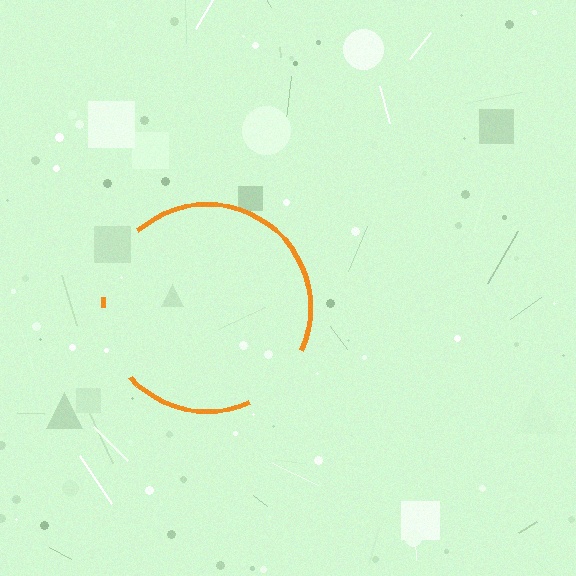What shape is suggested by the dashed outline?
The dashed outline suggests a circle.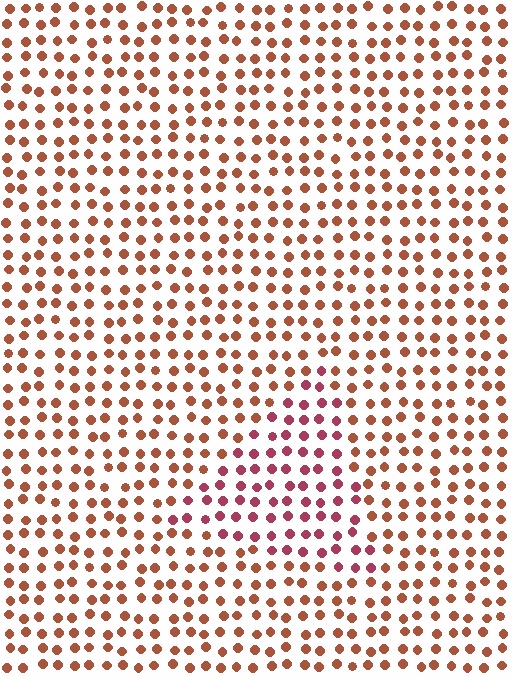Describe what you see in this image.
The image is filled with small brown elements in a uniform arrangement. A triangle-shaped region is visible where the elements are tinted to a slightly different hue, forming a subtle color boundary.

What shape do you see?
I see a triangle.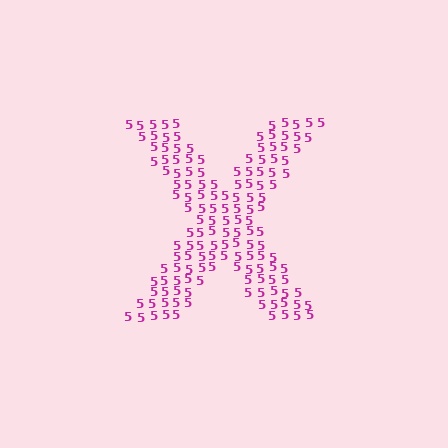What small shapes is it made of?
It is made of small digit 5's.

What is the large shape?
The large shape is the letter X.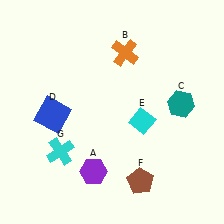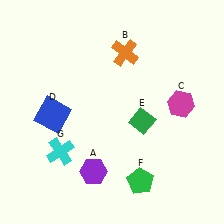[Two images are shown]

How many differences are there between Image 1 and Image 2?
There are 3 differences between the two images.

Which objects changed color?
C changed from teal to magenta. E changed from cyan to green. F changed from brown to green.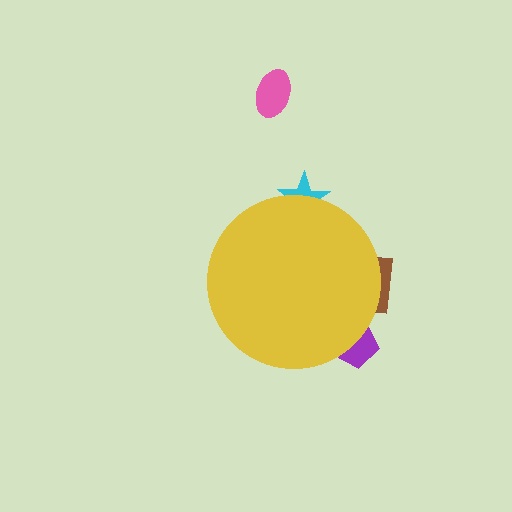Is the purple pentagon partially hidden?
Yes, the purple pentagon is partially hidden behind the yellow circle.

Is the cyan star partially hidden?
Yes, the cyan star is partially hidden behind the yellow circle.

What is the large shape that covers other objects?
A yellow circle.